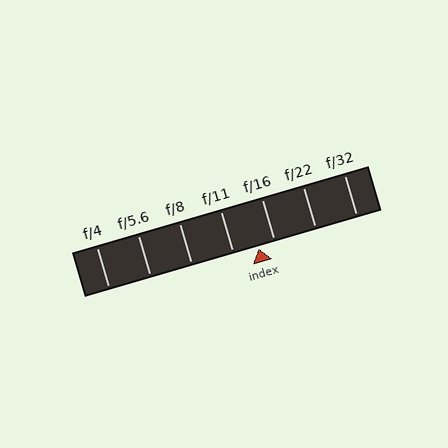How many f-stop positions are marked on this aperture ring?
There are 7 f-stop positions marked.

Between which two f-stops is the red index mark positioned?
The index mark is between f/11 and f/16.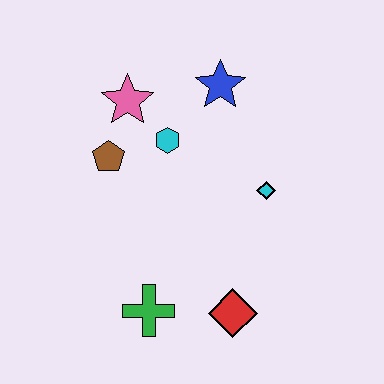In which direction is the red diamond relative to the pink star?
The red diamond is below the pink star.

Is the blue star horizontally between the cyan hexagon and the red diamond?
Yes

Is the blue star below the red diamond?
No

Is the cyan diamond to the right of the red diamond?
Yes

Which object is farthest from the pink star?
The red diamond is farthest from the pink star.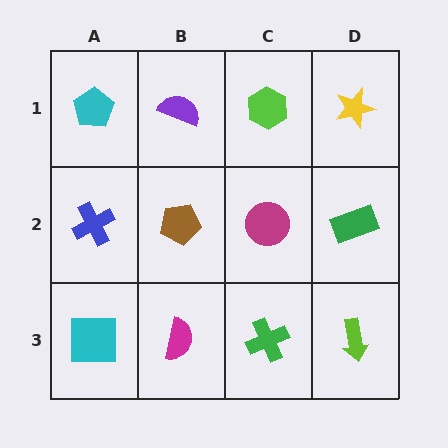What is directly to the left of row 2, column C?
A brown pentagon.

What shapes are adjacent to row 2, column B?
A purple semicircle (row 1, column B), a magenta semicircle (row 3, column B), a blue cross (row 2, column A), a magenta circle (row 2, column C).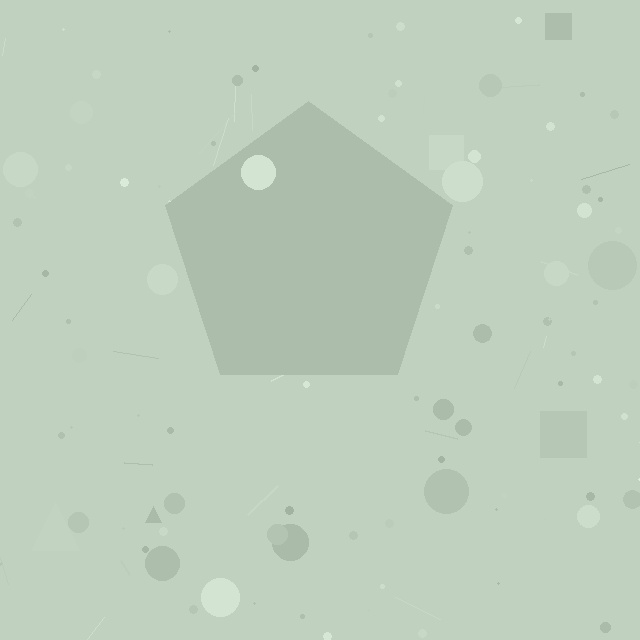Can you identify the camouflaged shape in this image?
The camouflaged shape is a pentagon.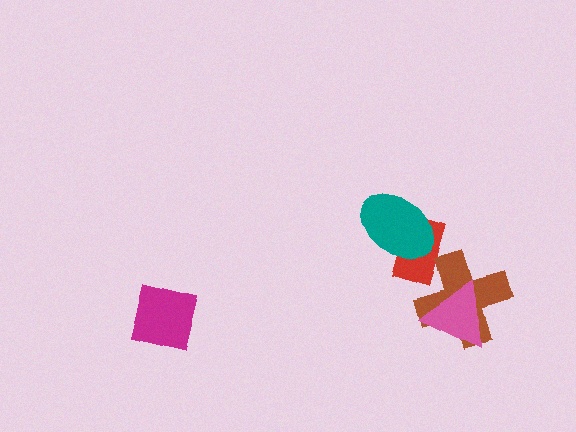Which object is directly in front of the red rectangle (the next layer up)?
The teal ellipse is directly in front of the red rectangle.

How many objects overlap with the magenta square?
0 objects overlap with the magenta square.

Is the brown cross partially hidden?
Yes, it is partially covered by another shape.